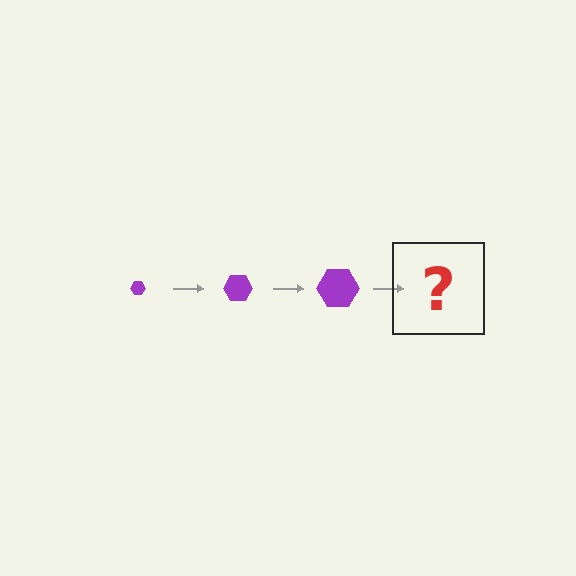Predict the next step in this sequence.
The next step is a purple hexagon, larger than the previous one.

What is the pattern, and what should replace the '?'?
The pattern is that the hexagon gets progressively larger each step. The '?' should be a purple hexagon, larger than the previous one.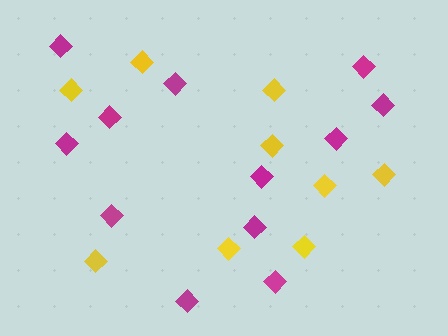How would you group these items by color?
There are 2 groups: one group of yellow diamonds (9) and one group of magenta diamonds (12).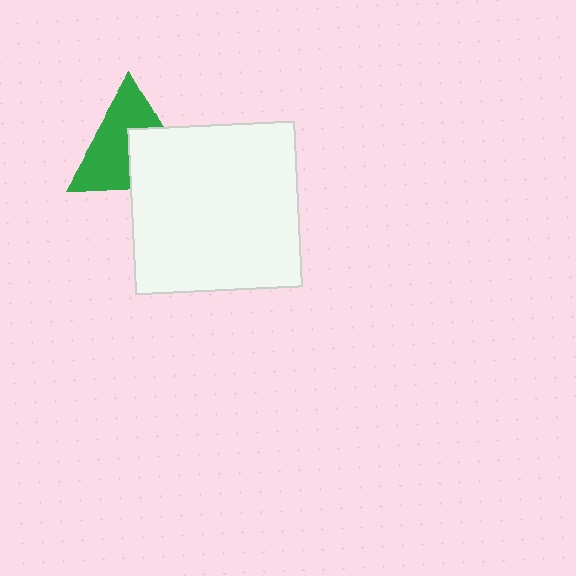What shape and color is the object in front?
The object in front is a white square.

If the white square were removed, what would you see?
You would see the complete green triangle.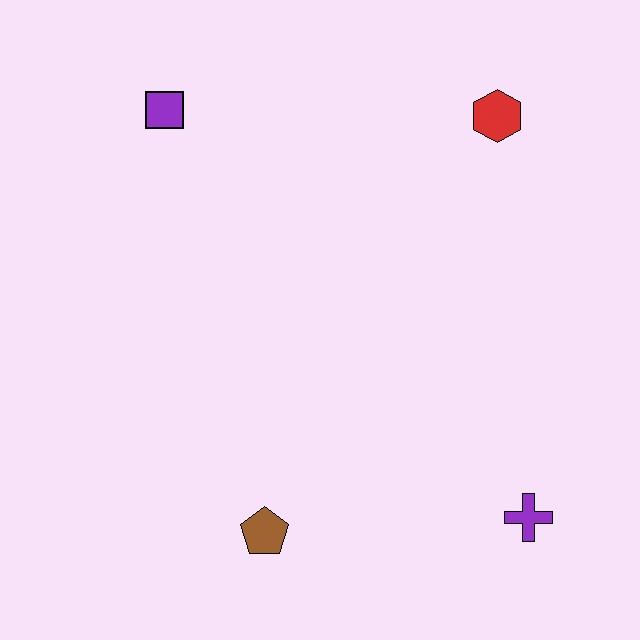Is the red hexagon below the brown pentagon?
No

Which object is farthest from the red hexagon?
The brown pentagon is farthest from the red hexagon.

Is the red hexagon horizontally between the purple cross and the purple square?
Yes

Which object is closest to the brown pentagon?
The purple cross is closest to the brown pentagon.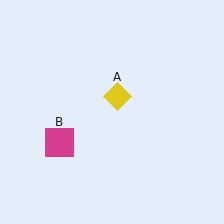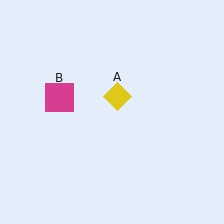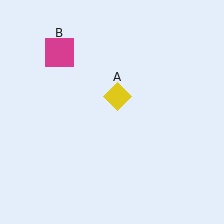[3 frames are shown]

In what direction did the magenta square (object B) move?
The magenta square (object B) moved up.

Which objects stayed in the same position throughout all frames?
Yellow diamond (object A) remained stationary.